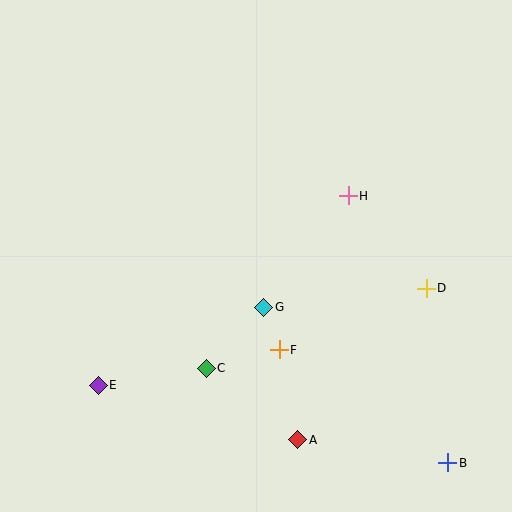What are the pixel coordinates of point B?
Point B is at (448, 463).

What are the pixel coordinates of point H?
Point H is at (348, 196).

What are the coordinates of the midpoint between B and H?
The midpoint between B and H is at (398, 329).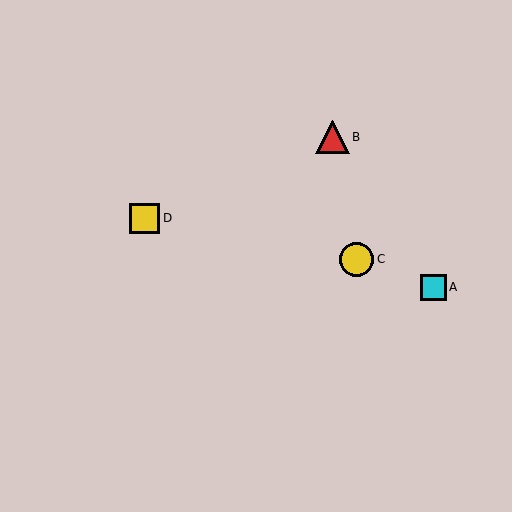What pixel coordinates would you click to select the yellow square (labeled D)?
Click at (145, 218) to select the yellow square D.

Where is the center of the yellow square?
The center of the yellow square is at (145, 218).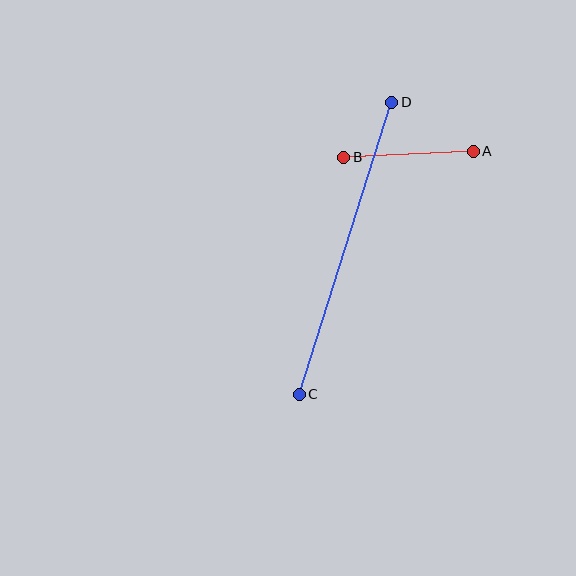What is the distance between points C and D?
The distance is approximately 306 pixels.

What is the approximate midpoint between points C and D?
The midpoint is at approximately (345, 248) pixels.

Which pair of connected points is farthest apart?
Points C and D are farthest apart.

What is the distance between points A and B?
The distance is approximately 130 pixels.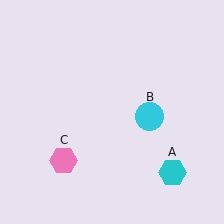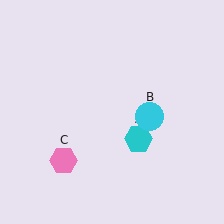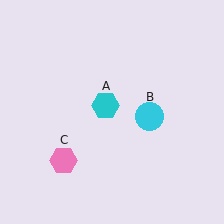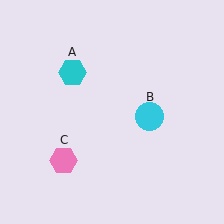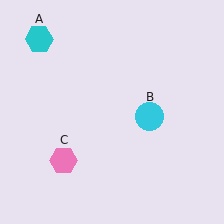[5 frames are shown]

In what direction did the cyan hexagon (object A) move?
The cyan hexagon (object A) moved up and to the left.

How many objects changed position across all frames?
1 object changed position: cyan hexagon (object A).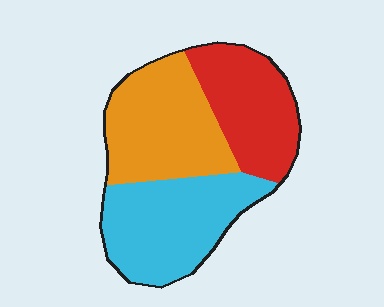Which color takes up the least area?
Red, at roughly 30%.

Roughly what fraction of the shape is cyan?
Cyan covers 36% of the shape.